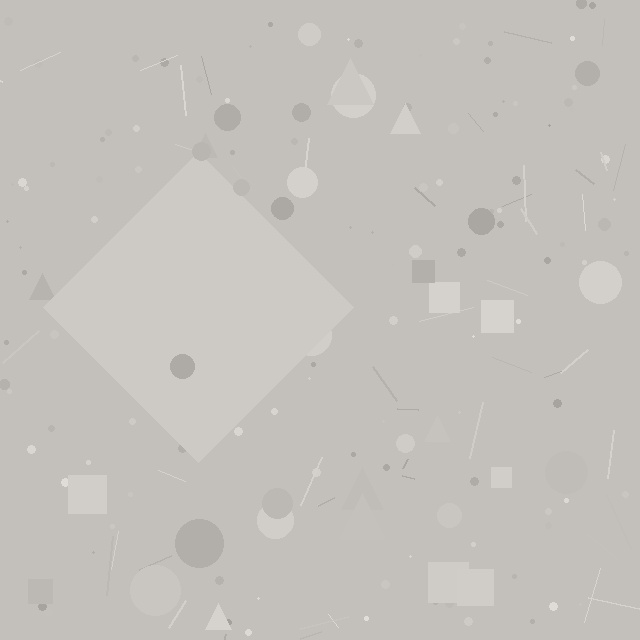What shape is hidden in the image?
A diamond is hidden in the image.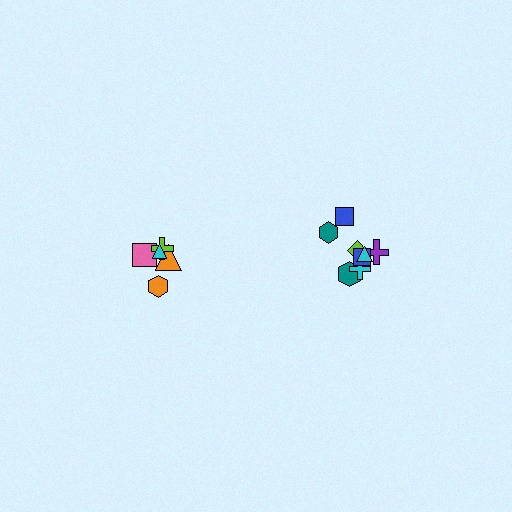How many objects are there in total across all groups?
There are 13 objects.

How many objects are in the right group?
There are 8 objects.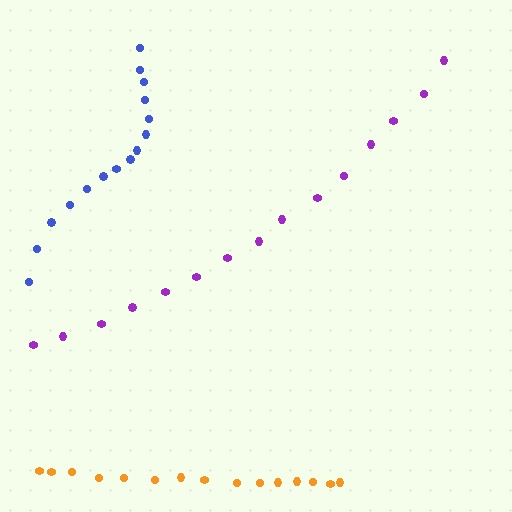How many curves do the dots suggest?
There are 3 distinct paths.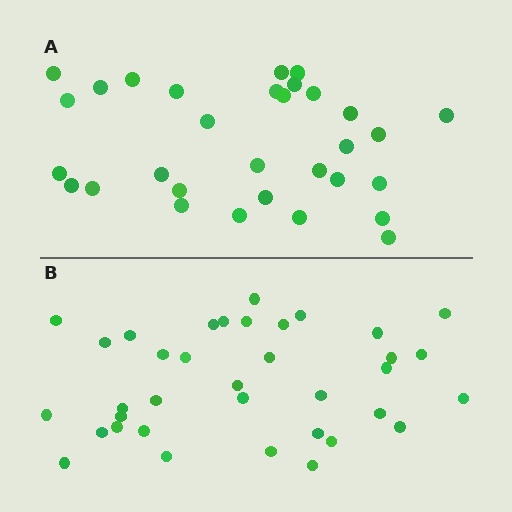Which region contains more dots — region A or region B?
Region B (the bottom region) has more dots.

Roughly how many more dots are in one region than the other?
Region B has about 5 more dots than region A.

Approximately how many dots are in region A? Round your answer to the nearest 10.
About 30 dots. (The exact count is 31, which rounds to 30.)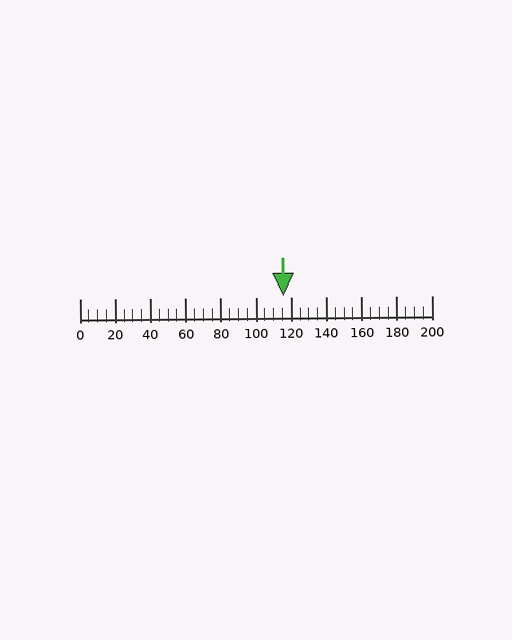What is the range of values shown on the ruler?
The ruler shows values from 0 to 200.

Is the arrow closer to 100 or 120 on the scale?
The arrow is closer to 120.